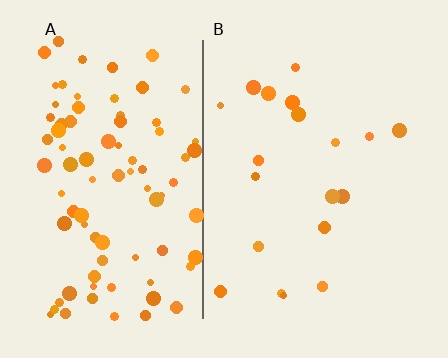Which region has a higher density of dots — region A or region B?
A (the left).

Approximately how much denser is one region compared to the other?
Approximately 4.5× — region A over region B.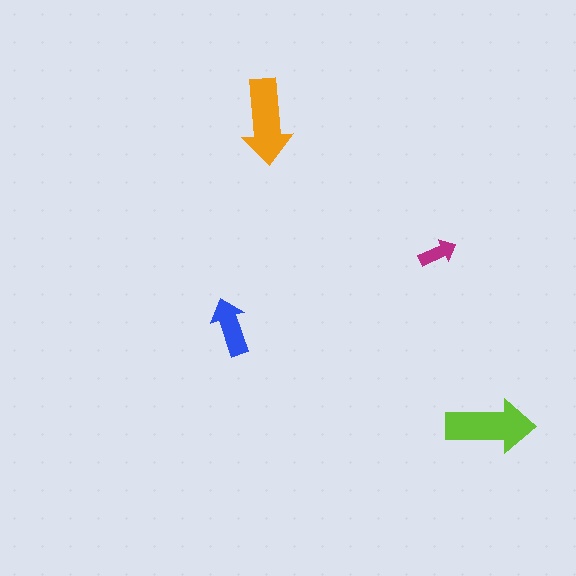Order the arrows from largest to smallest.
the lime one, the orange one, the blue one, the magenta one.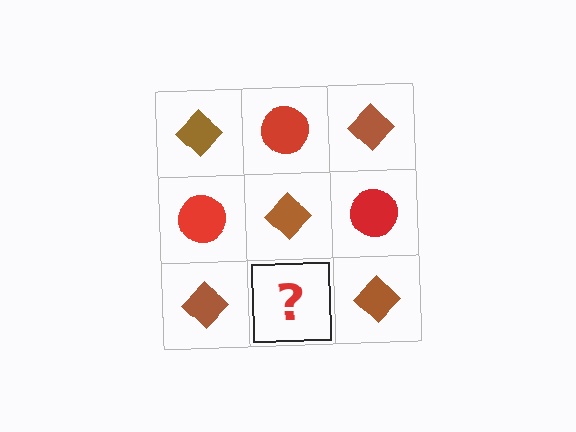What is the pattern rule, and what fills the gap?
The rule is that it alternates brown diamond and red circle in a checkerboard pattern. The gap should be filled with a red circle.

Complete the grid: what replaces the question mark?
The question mark should be replaced with a red circle.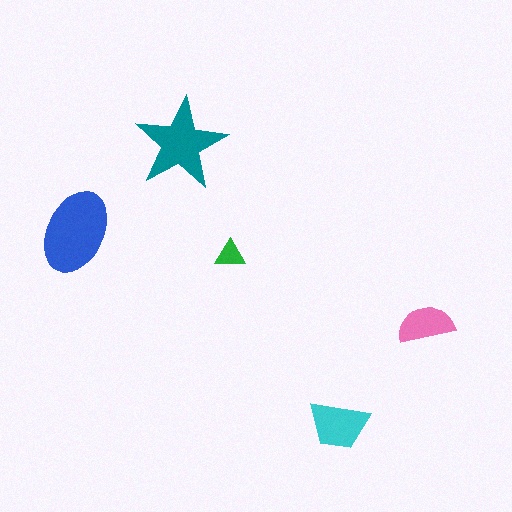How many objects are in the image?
There are 5 objects in the image.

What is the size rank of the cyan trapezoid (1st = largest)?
3rd.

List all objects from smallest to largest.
The green triangle, the pink semicircle, the cyan trapezoid, the teal star, the blue ellipse.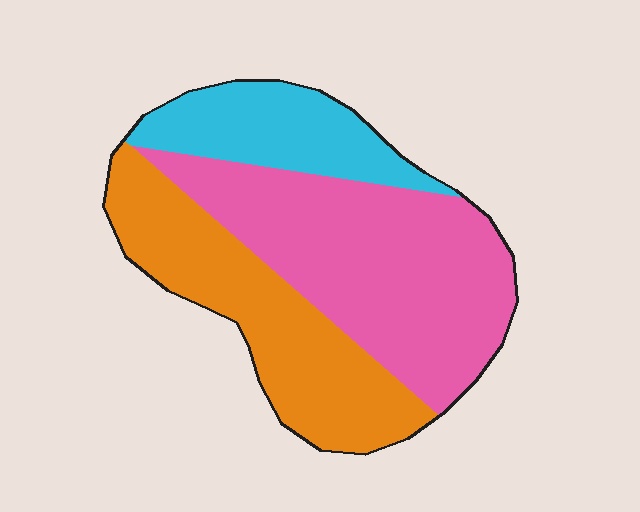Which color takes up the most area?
Pink, at roughly 45%.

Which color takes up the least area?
Cyan, at roughly 20%.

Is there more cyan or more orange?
Orange.